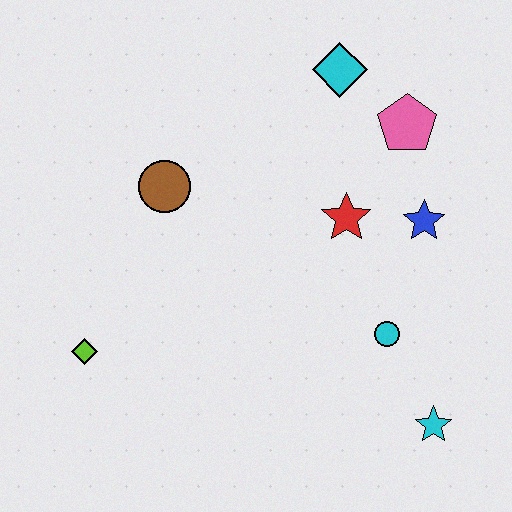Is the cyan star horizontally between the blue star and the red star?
No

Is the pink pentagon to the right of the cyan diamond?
Yes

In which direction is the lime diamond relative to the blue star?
The lime diamond is to the left of the blue star.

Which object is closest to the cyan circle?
The cyan star is closest to the cyan circle.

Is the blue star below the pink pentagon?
Yes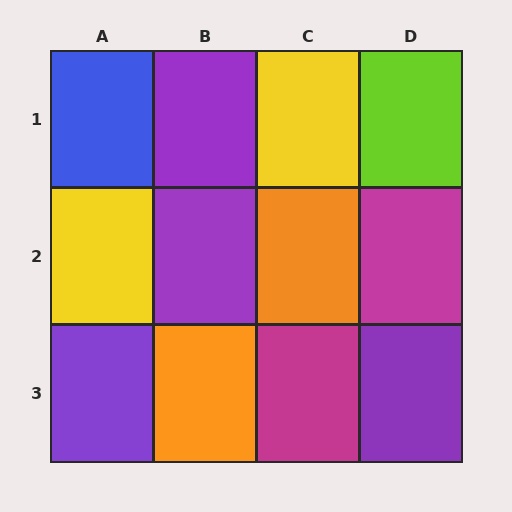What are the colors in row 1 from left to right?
Blue, purple, yellow, lime.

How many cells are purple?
4 cells are purple.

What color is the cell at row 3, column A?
Purple.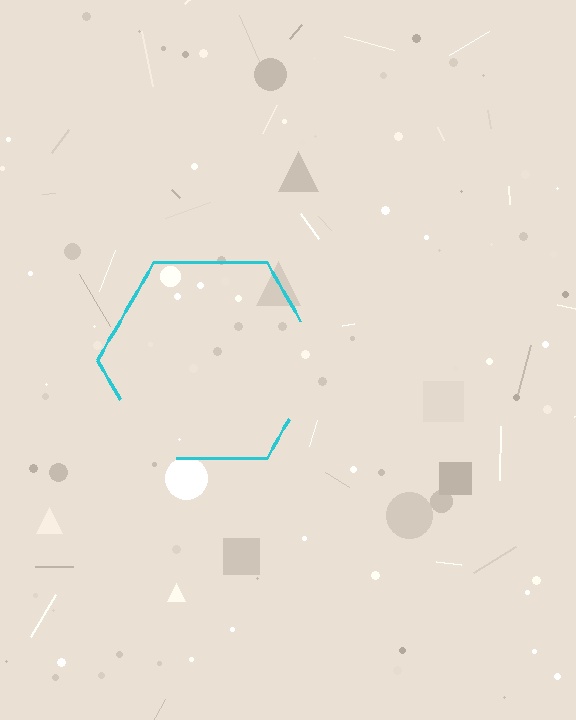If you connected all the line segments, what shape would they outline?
They would outline a hexagon.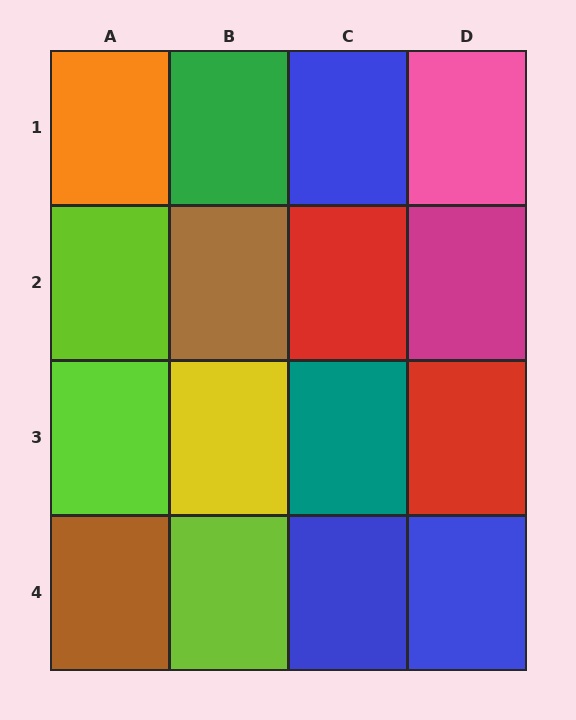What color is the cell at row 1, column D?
Pink.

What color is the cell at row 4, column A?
Brown.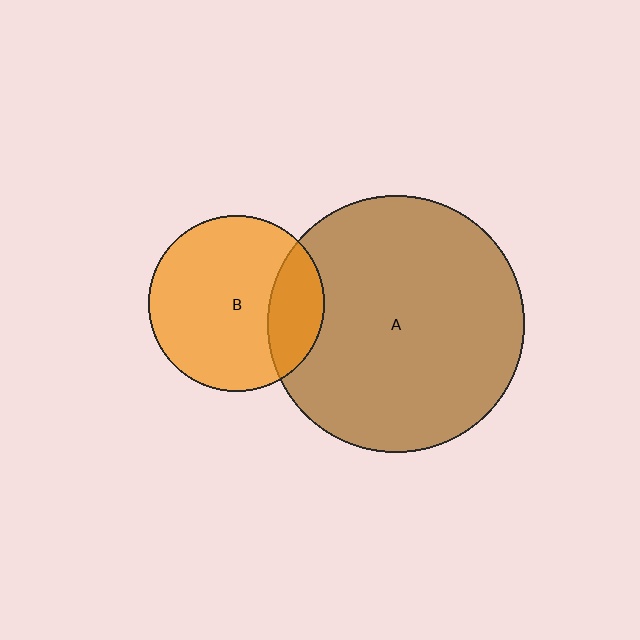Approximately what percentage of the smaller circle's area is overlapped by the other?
Approximately 20%.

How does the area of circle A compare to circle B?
Approximately 2.1 times.